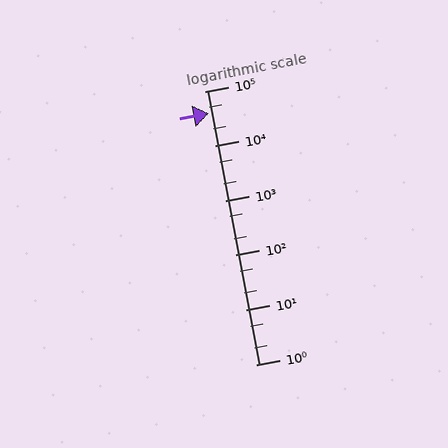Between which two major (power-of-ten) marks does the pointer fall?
The pointer is between 10000 and 100000.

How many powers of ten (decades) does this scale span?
The scale spans 5 decades, from 1 to 100000.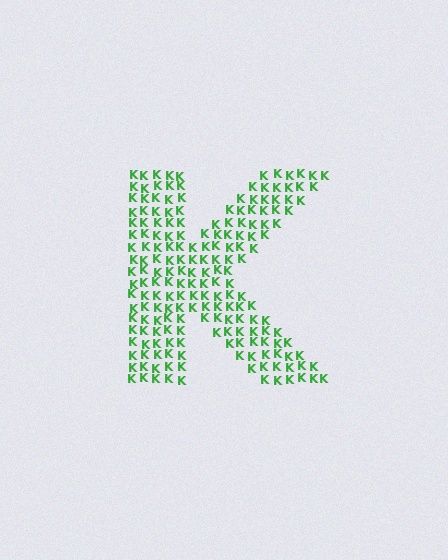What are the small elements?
The small elements are letter K's.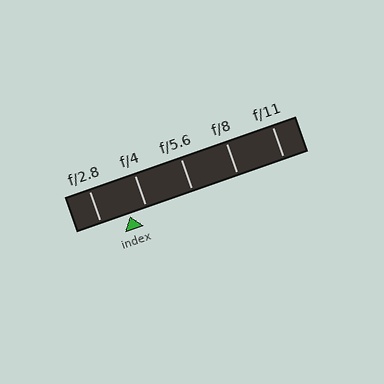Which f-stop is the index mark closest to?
The index mark is closest to f/4.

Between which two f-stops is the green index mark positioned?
The index mark is between f/2.8 and f/4.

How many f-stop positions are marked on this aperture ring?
There are 5 f-stop positions marked.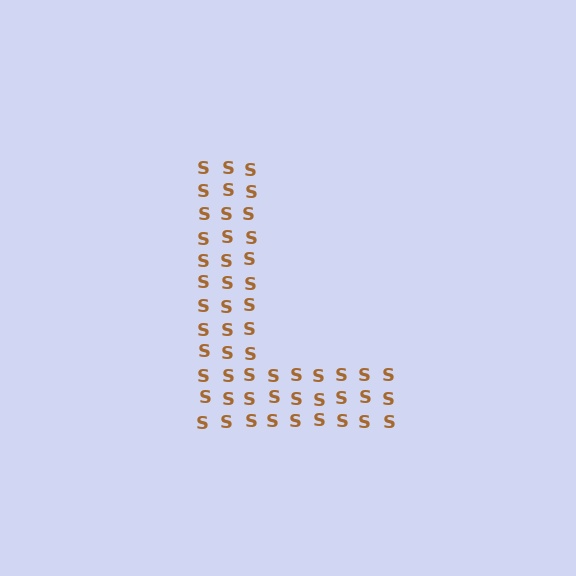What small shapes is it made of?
It is made of small letter S's.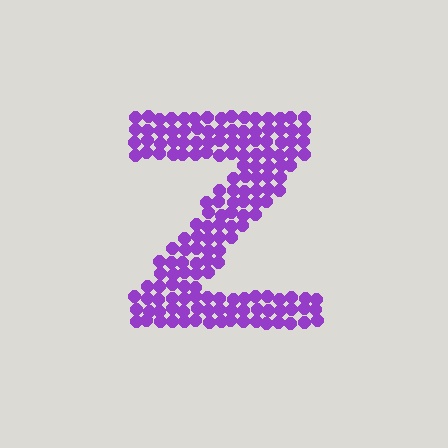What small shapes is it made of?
It is made of small circles.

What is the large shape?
The large shape is the letter Z.